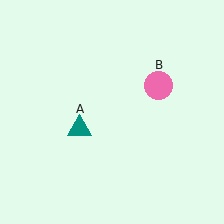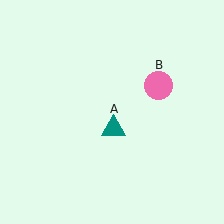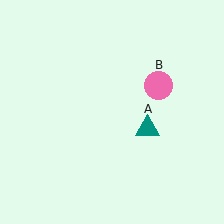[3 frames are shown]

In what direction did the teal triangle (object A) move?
The teal triangle (object A) moved right.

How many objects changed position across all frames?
1 object changed position: teal triangle (object A).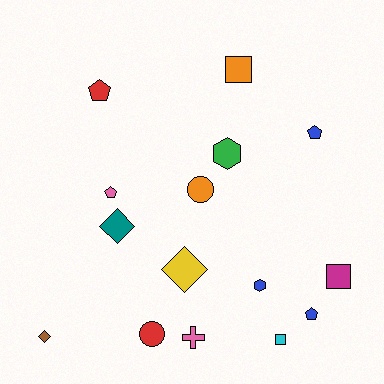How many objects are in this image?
There are 15 objects.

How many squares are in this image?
There are 3 squares.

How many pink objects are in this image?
There are 2 pink objects.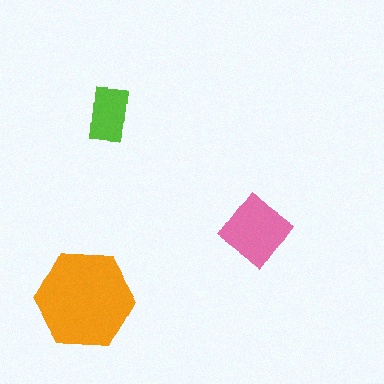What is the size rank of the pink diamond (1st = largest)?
2nd.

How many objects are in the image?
There are 3 objects in the image.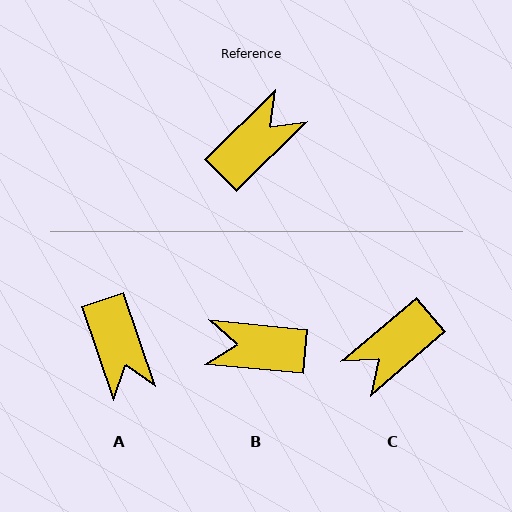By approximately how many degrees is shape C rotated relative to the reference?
Approximately 176 degrees counter-clockwise.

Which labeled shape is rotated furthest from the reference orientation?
C, about 176 degrees away.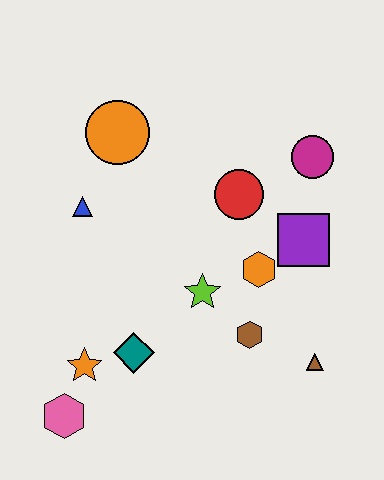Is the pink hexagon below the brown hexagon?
Yes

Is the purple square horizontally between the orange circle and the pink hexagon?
No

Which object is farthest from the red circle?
The pink hexagon is farthest from the red circle.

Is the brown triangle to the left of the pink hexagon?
No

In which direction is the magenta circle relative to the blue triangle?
The magenta circle is to the right of the blue triangle.